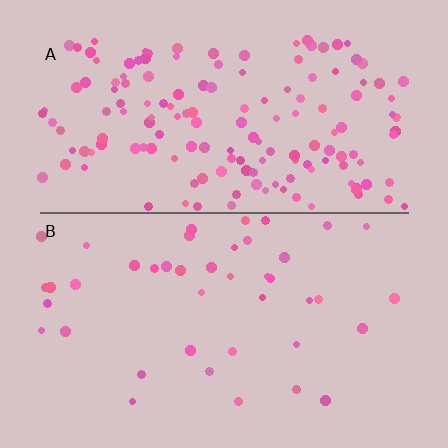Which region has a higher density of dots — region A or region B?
A (the top).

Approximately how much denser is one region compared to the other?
Approximately 3.7× — region A over region B.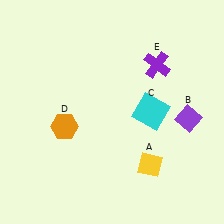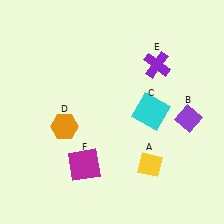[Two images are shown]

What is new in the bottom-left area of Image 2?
A magenta square (F) was added in the bottom-left area of Image 2.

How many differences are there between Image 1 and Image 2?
There is 1 difference between the two images.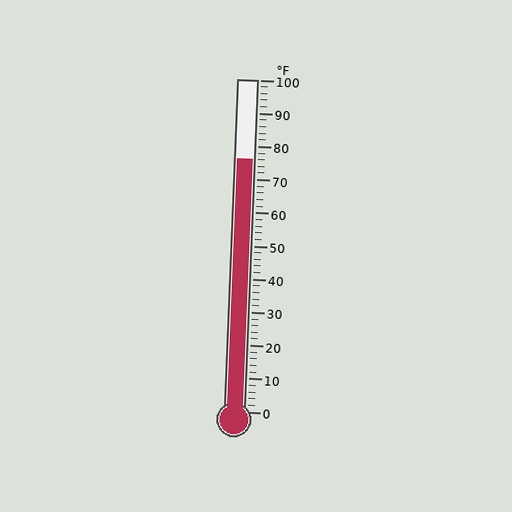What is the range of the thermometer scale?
The thermometer scale ranges from 0°F to 100°F.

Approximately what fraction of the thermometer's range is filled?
The thermometer is filled to approximately 75% of its range.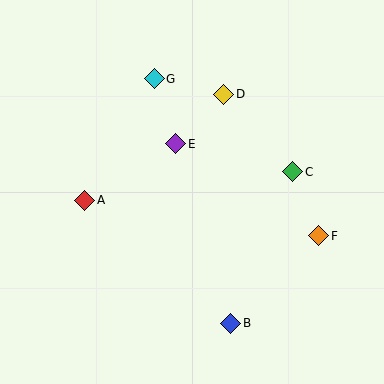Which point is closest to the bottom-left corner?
Point A is closest to the bottom-left corner.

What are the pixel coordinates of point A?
Point A is at (85, 200).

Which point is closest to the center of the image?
Point E at (176, 144) is closest to the center.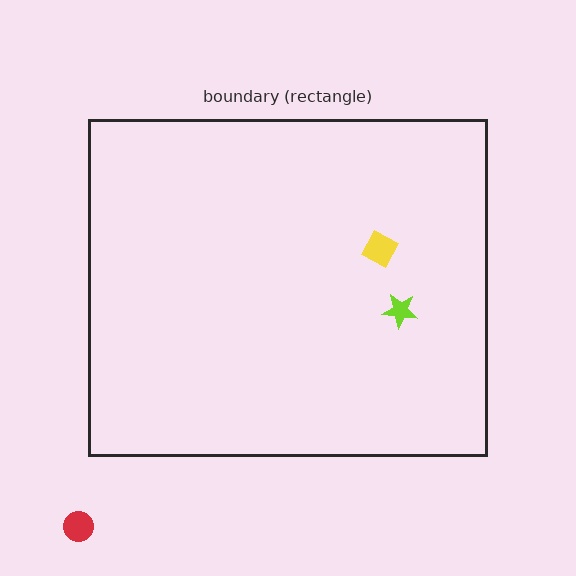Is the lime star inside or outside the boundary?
Inside.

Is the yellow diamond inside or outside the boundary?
Inside.